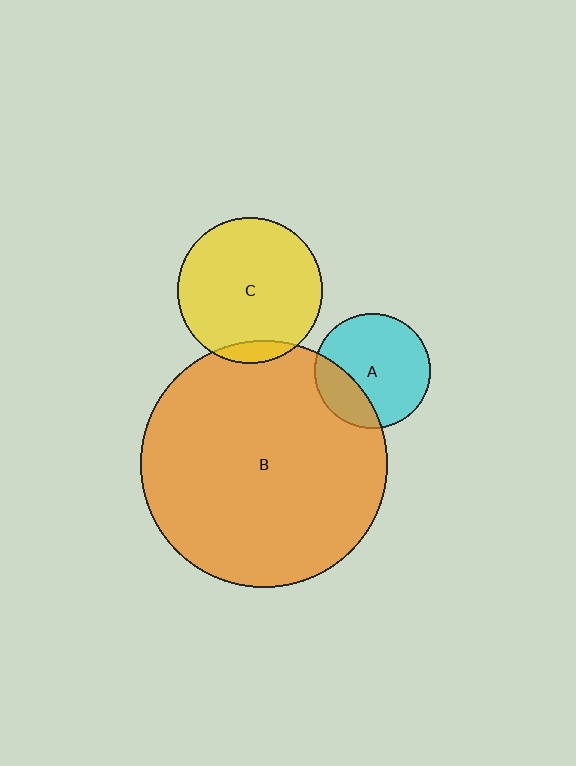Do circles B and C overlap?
Yes.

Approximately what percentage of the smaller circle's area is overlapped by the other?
Approximately 10%.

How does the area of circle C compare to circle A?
Approximately 1.6 times.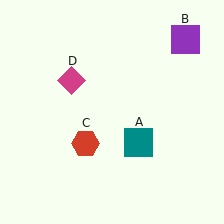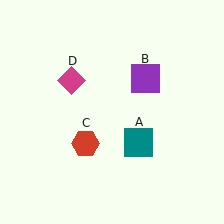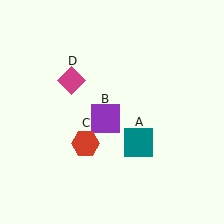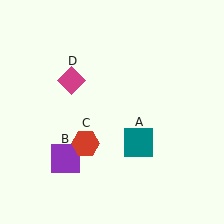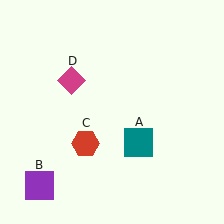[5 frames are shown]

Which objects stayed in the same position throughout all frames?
Teal square (object A) and red hexagon (object C) and magenta diamond (object D) remained stationary.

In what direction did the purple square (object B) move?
The purple square (object B) moved down and to the left.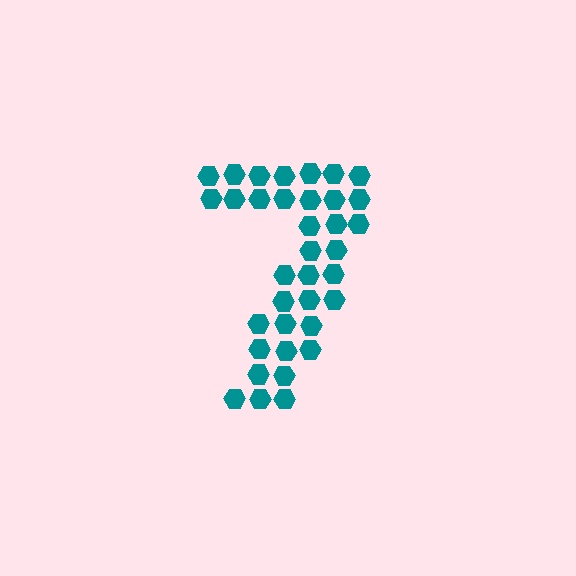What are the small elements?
The small elements are hexagons.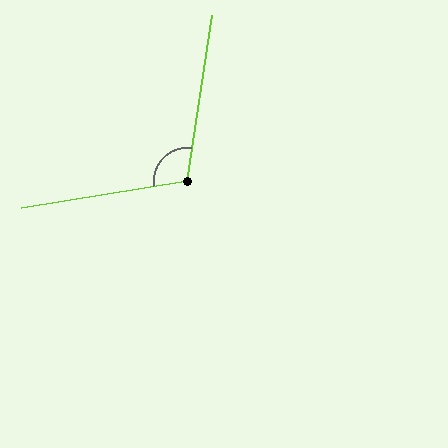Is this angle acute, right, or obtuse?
It is obtuse.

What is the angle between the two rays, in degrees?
Approximately 108 degrees.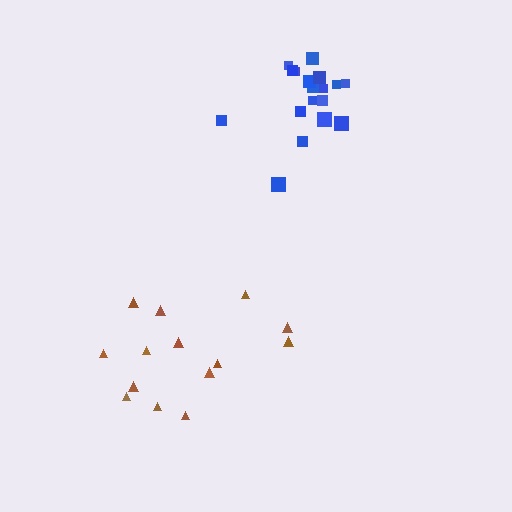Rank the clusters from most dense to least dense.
blue, brown.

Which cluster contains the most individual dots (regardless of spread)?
Blue (18).